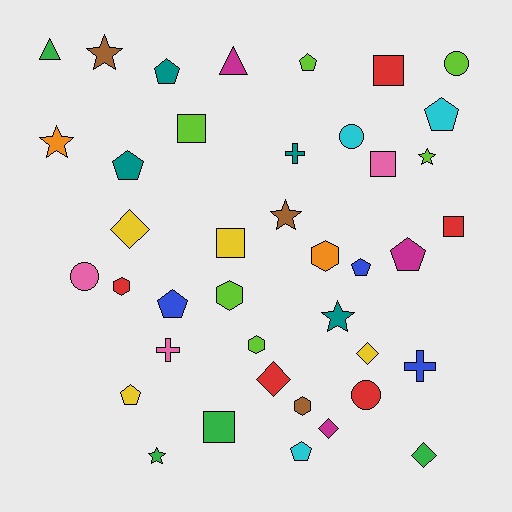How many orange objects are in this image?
There are 2 orange objects.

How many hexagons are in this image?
There are 5 hexagons.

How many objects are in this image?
There are 40 objects.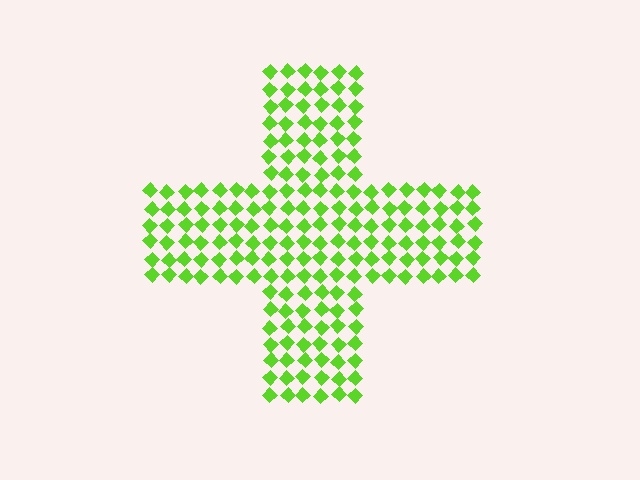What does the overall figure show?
The overall figure shows a cross.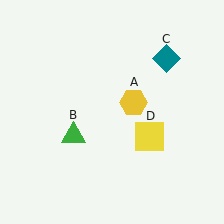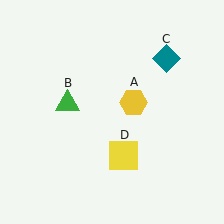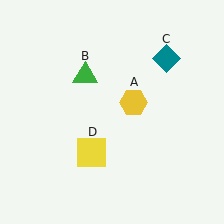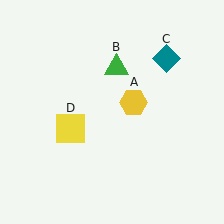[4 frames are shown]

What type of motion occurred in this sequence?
The green triangle (object B), yellow square (object D) rotated clockwise around the center of the scene.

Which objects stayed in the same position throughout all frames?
Yellow hexagon (object A) and teal diamond (object C) remained stationary.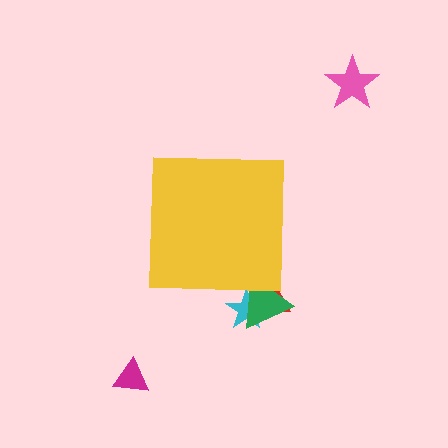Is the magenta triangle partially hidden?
No, the magenta triangle is fully visible.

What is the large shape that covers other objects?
A yellow square.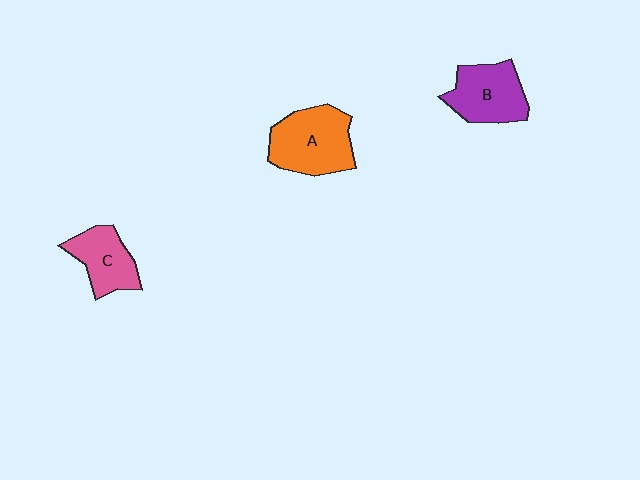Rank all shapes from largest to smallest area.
From largest to smallest: A (orange), B (purple), C (pink).